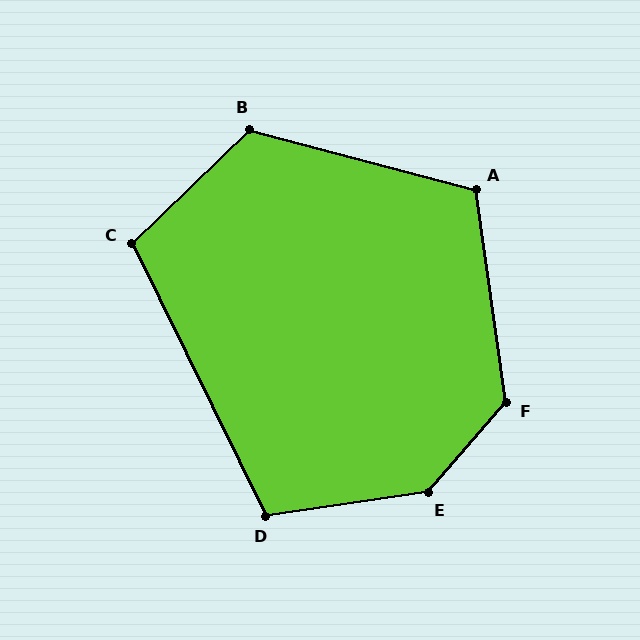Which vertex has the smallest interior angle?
C, at approximately 108 degrees.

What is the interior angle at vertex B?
Approximately 121 degrees (obtuse).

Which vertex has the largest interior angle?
E, at approximately 139 degrees.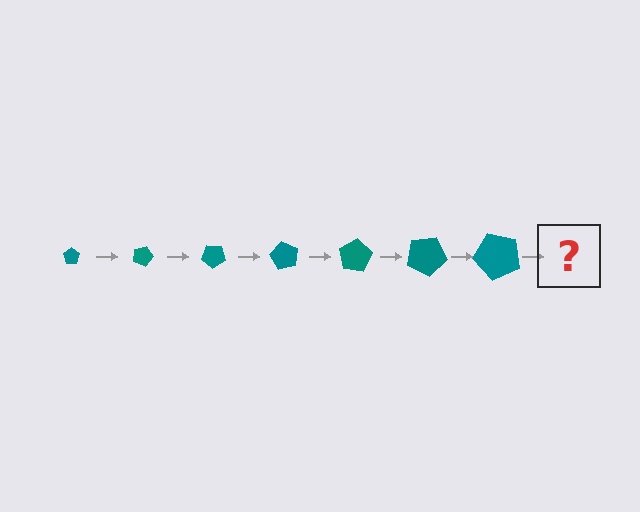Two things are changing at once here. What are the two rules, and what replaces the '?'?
The two rules are that the pentagon grows larger each step and it rotates 20 degrees each step. The '?' should be a pentagon, larger than the previous one and rotated 140 degrees from the start.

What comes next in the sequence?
The next element should be a pentagon, larger than the previous one and rotated 140 degrees from the start.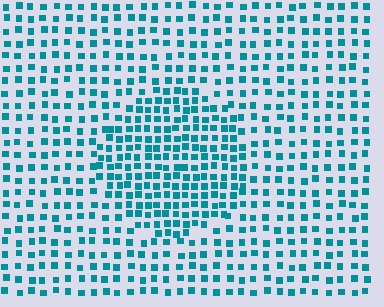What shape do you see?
I see a circle.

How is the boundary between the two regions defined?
The boundary is defined by a change in element density (approximately 1.7x ratio). All elements are the same color, size, and shape.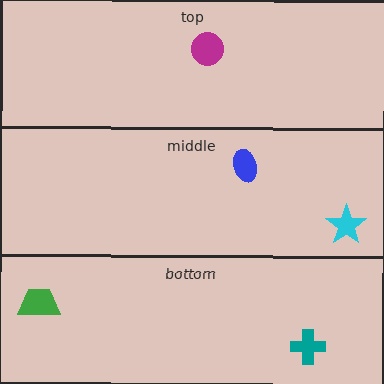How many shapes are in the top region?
1.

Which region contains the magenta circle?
The top region.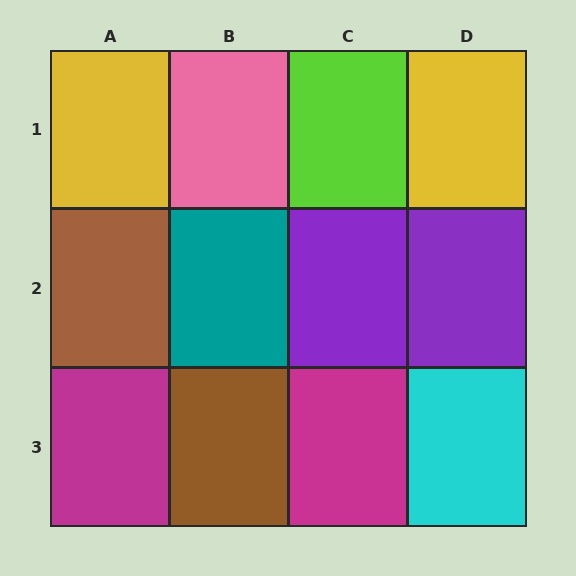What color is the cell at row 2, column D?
Purple.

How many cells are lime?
1 cell is lime.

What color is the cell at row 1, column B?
Pink.